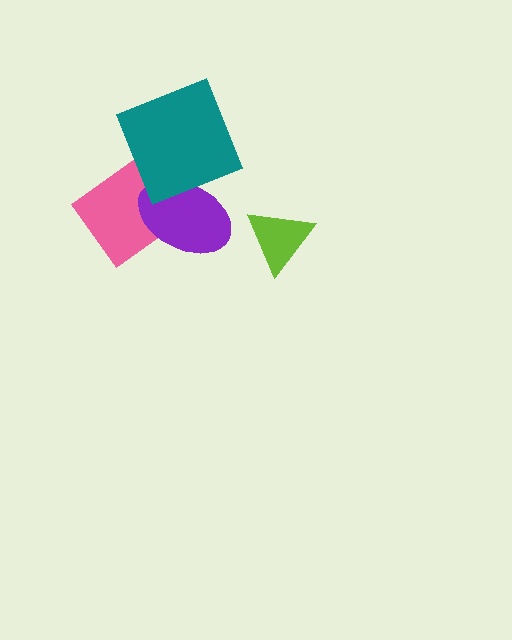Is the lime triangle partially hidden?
No, no other shape covers it.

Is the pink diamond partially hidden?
Yes, it is partially covered by another shape.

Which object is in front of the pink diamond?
The purple ellipse is in front of the pink diamond.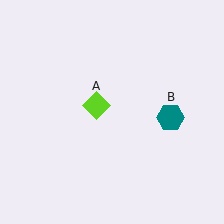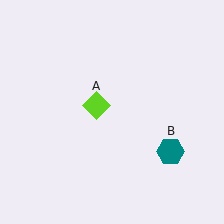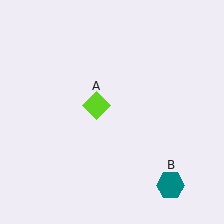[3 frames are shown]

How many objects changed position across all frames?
1 object changed position: teal hexagon (object B).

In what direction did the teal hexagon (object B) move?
The teal hexagon (object B) moved down.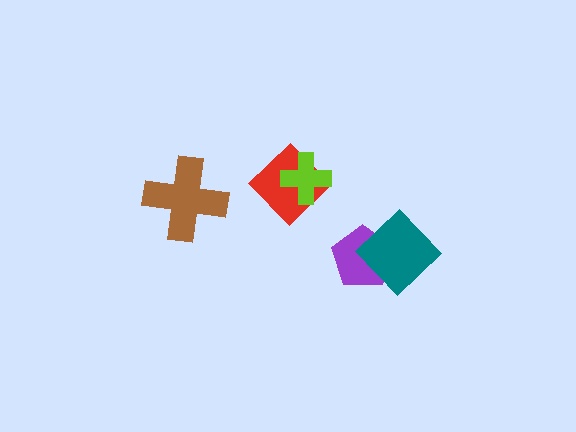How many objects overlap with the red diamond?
1 object overlaps with the red diamond.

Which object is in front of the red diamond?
The lime cross is in front of the red diamond.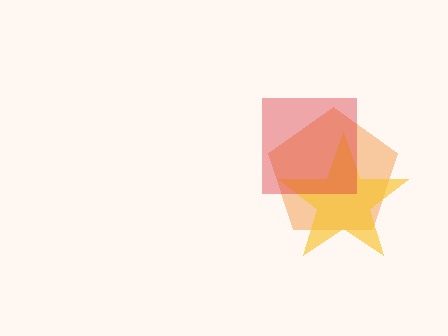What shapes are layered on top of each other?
The layered shapes are: an orange pentagon, a yellow star, a red square.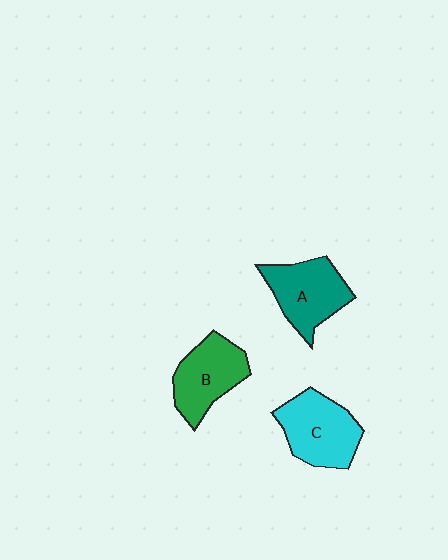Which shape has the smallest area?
Shape B (green).